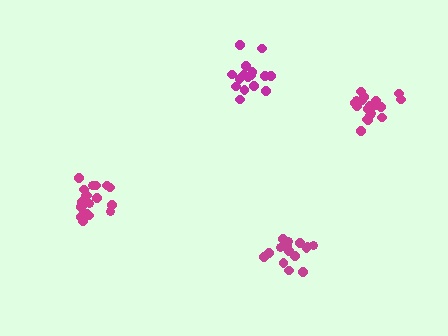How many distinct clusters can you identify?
There are 4 distinct clusters.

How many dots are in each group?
Group 1: 15 dots, Group 2: 21 dots, Group 3: 16 dots, Group 4: 20 dots (72 total).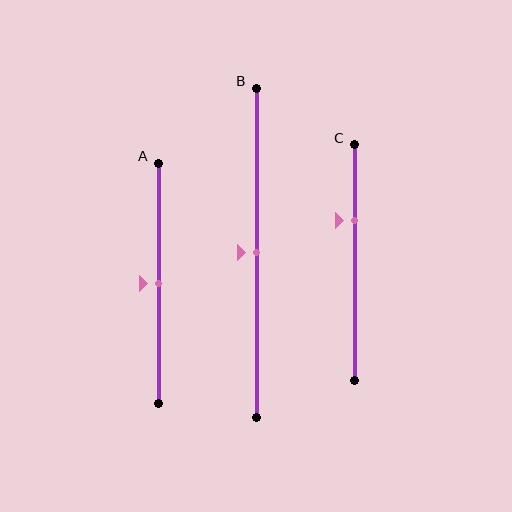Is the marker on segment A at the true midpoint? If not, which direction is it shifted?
Yes, the marker on segment A is at the true midpoint.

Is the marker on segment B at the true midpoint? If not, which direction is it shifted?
Yes, the marker on segment B is at the true midpoint.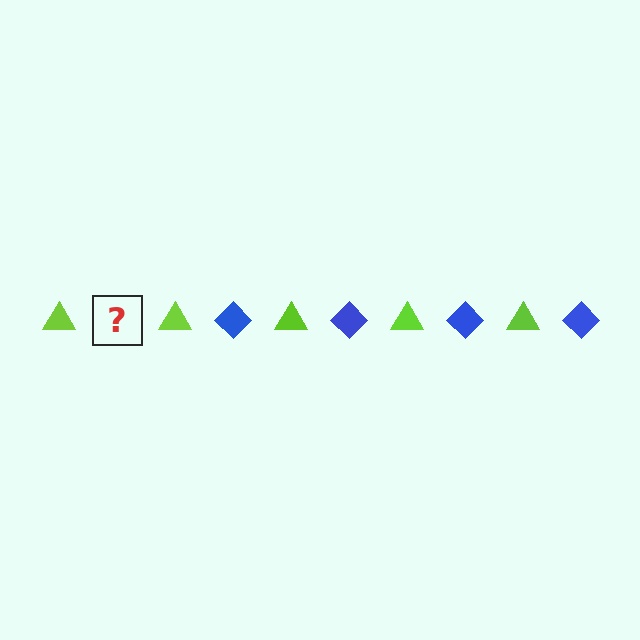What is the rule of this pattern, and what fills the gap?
The rule is that the pattern alternates between lime triangle and blue diamond. The gap should be filled with a blue diamond.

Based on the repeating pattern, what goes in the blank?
The blank should be a blue diamond.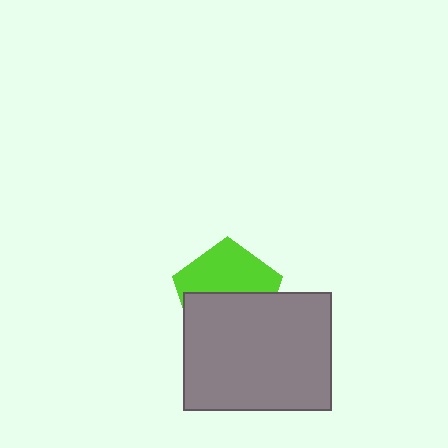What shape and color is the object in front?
The object in front is a gray rectangle.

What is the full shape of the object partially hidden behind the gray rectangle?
The partially hidden object is a lime pentagon.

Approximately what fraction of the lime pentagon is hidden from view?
Roughly 52% of the lime pentagon is hidden behind the gray rectangle.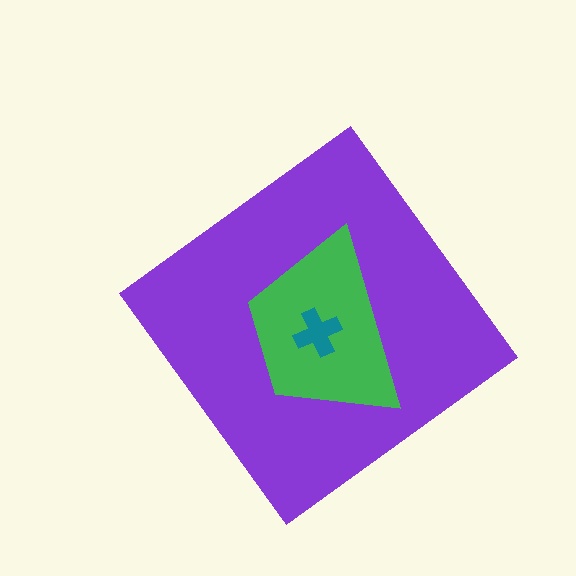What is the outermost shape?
The purple diamond.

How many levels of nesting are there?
3.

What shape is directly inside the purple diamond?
The green trapezoid.